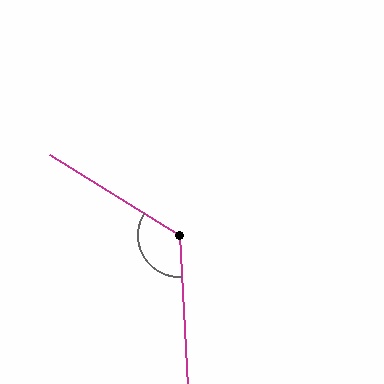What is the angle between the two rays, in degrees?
Approximately 125 degrees.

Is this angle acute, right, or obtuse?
It is obtuse.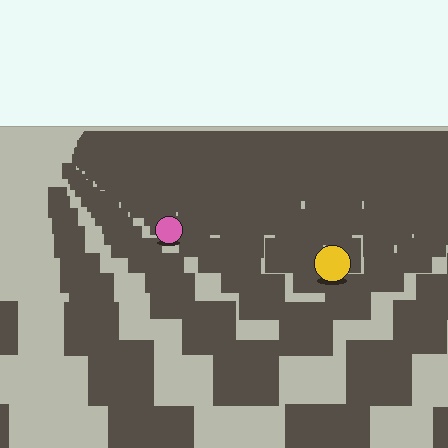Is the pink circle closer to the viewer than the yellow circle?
No. The yellow circle is closer — you can tell from the texture gradient: the ground texture is coarser near it.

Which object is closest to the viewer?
The yellow circle is closest. The texture marks near it are larger and more spread out.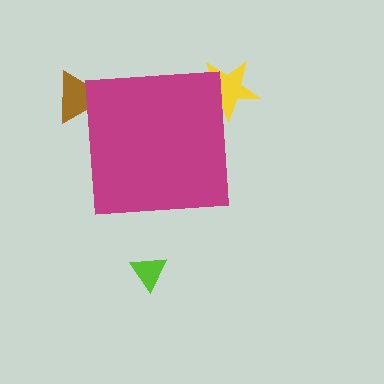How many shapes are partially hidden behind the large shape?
2 shapes are partially hidden.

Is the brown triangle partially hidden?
Yes, the brown triangle is partially hidden behind the magenta square.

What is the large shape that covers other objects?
A magenta square.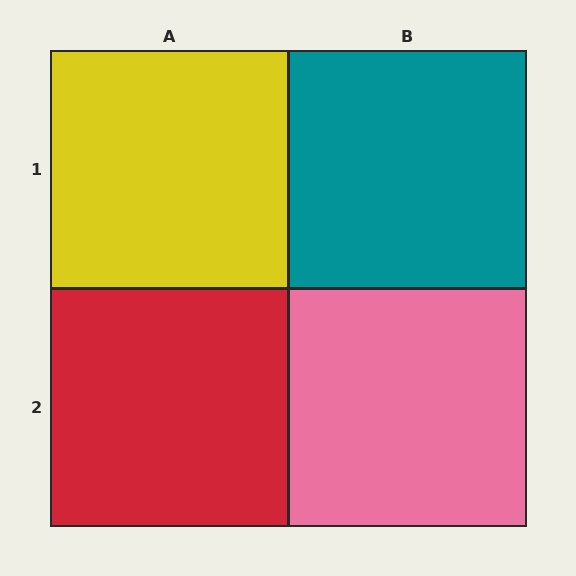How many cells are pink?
1 cell is pink.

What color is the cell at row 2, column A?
Red.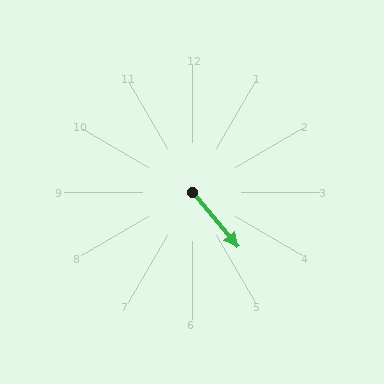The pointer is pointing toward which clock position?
Roughly 5 o'clock.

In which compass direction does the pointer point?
Southeast.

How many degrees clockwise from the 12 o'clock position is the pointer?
Approximately 140 degrees.